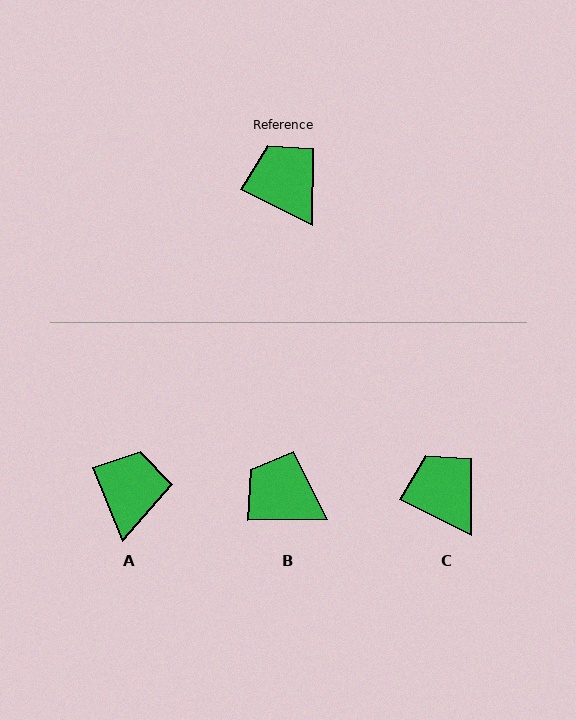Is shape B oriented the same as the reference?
No, it is off by about 27 degrees.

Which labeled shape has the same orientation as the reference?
C.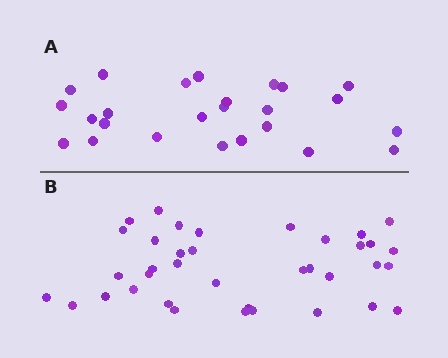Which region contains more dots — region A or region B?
Region B (the bottom region) has more dots.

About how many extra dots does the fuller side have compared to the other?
Region B has roughly 12 or so more dots than region A.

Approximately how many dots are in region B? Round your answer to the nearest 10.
About 40 dots. (The exact count is 37, which rounds to 40.)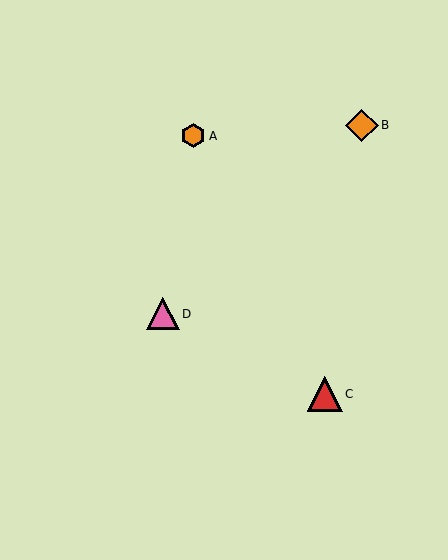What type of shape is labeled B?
Shape B is an orange diamond.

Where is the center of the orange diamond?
The center of the orange diamond is at (362, 125).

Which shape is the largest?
The red triangle (labeled C) is the largest.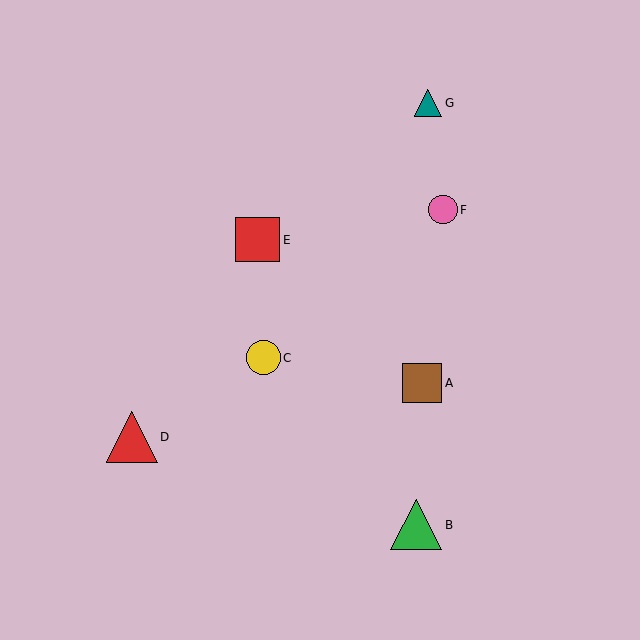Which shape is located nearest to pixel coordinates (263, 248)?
The red square (labeled E) at (257, 240) is nearest to that location.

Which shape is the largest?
The red triangle (labeled D) is the largest.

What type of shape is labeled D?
Shape D is a red triangle.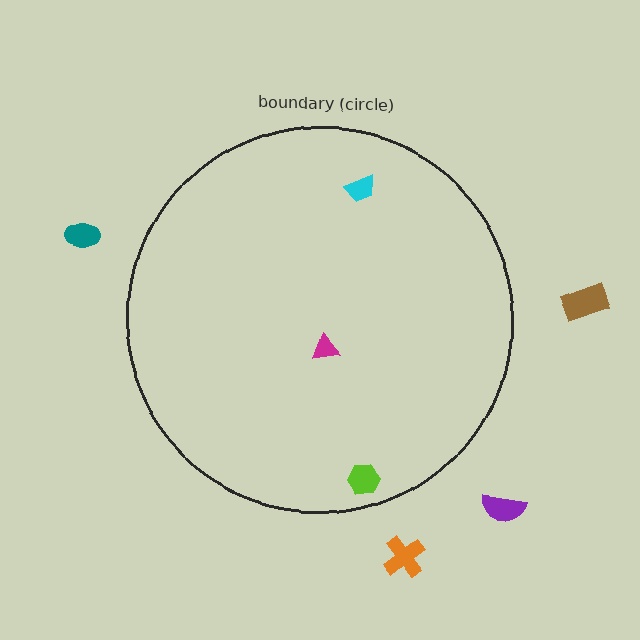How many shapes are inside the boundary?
3 inside, 4 outside.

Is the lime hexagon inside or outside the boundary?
Inside.